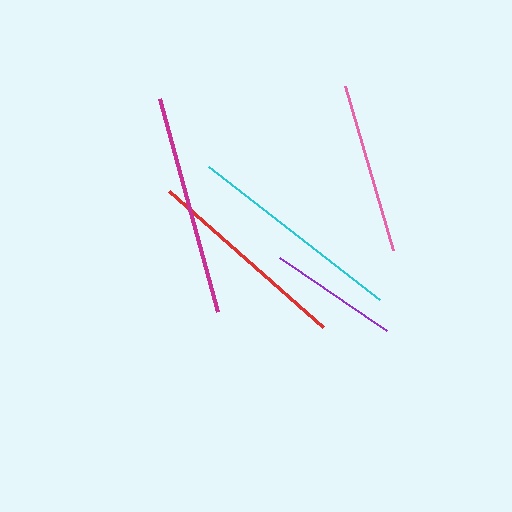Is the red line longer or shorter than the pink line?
The red line is longer than the pink line.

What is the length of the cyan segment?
The cyan segment is approximately 217 pixels long.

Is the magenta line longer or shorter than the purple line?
The magenta line is longer than the purple line.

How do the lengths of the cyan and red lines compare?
The cyan and red lines are approximately the same length.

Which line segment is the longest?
The magenta line is the longest at approximately 221 pixels.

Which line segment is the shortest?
The purple line is the shortest at approximately 130 pixels.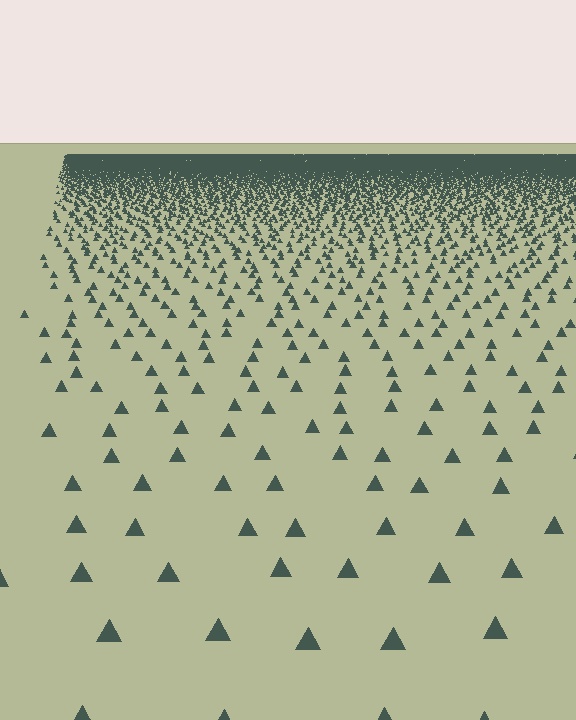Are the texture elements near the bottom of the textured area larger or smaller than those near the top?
Larger. Near the bottom, elements are closer to the viewer and appear at a bigger on-screen size.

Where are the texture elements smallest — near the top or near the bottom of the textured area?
Near the top.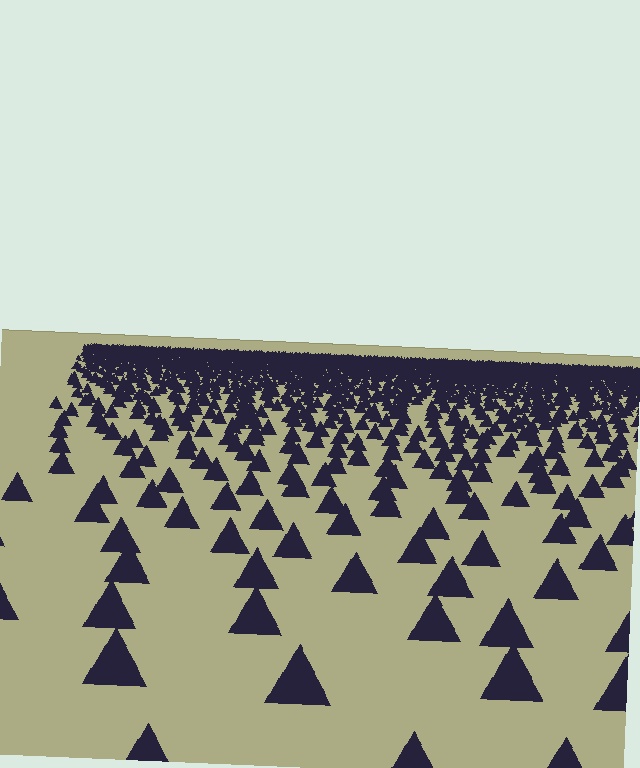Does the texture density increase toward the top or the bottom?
Density increases toward the top.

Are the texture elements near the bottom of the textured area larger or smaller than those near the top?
Larger. Near the bottom, elements are closer to the viewer and appear at a bigger on-screen size.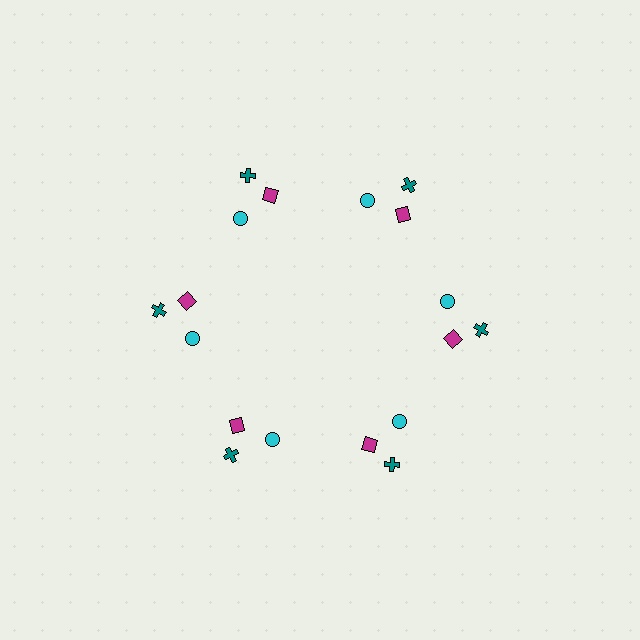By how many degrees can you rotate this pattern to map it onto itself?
The pattern maps onto itself every 60 degrees of rotation.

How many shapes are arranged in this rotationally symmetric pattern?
There are 18 shapes, arranged in 6 groups of 3.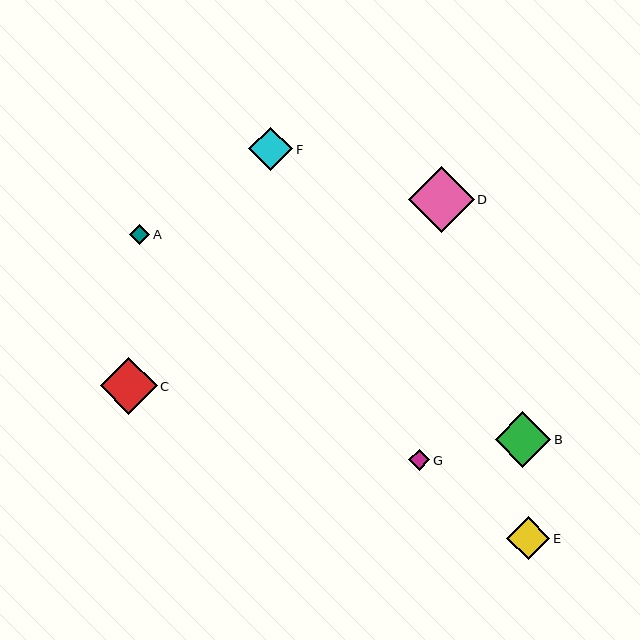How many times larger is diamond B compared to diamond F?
Diamond B is approximately 1.3 times the size of diamond F.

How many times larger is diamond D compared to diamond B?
Diamond D is approximately 1.2 times the size of diamond B.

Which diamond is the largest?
Diamond D is the largest with a size of approximately 66 pixels.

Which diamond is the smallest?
Diamond A is the smallest with a size of approximately 20 pixels.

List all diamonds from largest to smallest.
From largest to smallest: D, C, B, F, E, G, A.